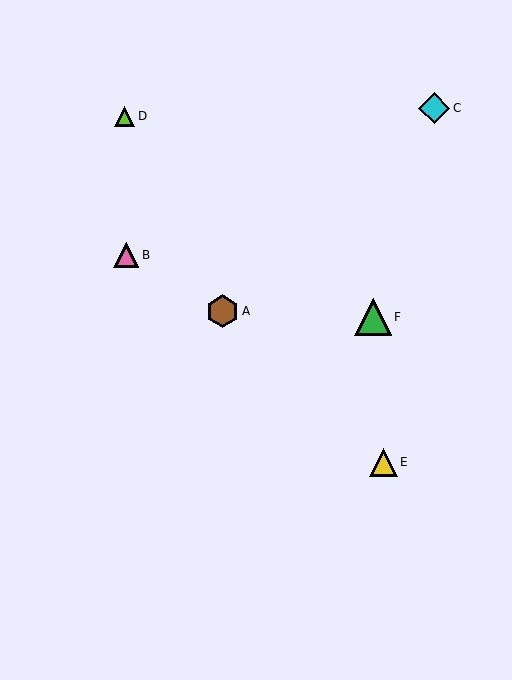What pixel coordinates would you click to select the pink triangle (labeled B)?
Click at (126, 255) to select the pink triangle B.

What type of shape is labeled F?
Shape F is a green triangle.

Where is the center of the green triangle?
The center of the green triangle is at (373, 317).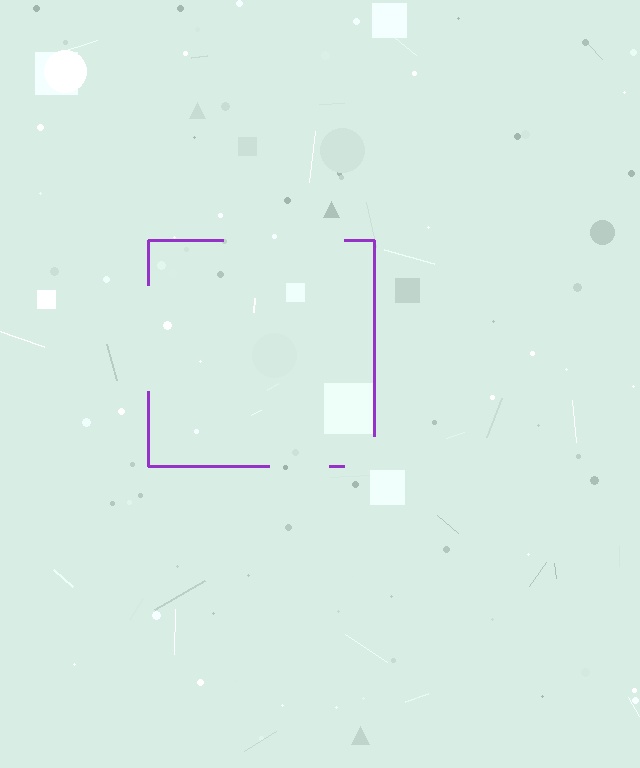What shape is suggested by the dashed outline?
The dashed outline suggests a square.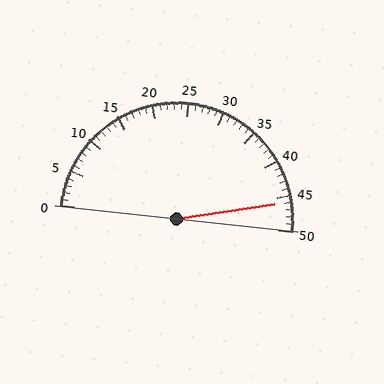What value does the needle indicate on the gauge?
The needle indicates approximately 46.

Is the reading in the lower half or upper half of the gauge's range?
The reading is in the upper half of the range (0 to 50).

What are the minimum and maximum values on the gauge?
The gauge ranges from 0 to 50.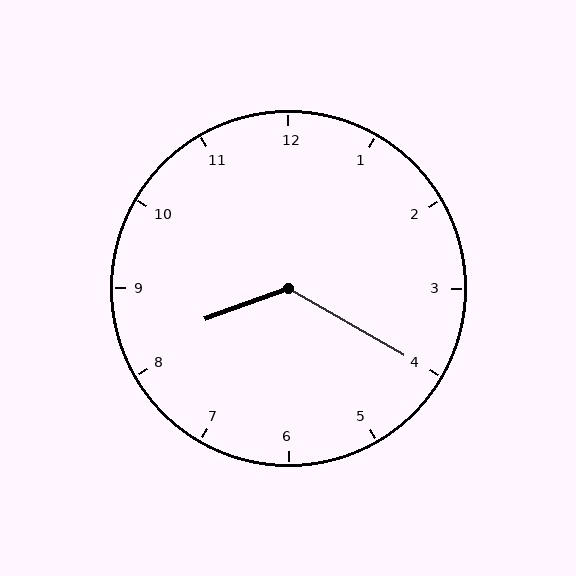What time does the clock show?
8:20.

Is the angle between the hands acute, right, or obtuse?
It is obtuse.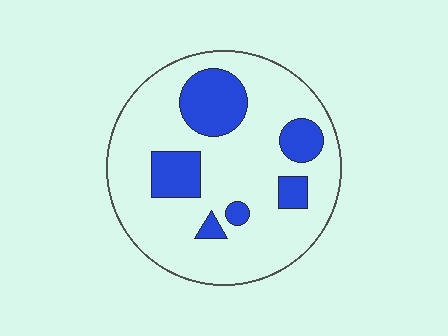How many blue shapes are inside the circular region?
6.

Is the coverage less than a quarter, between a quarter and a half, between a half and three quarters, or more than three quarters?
Less than a quarter.